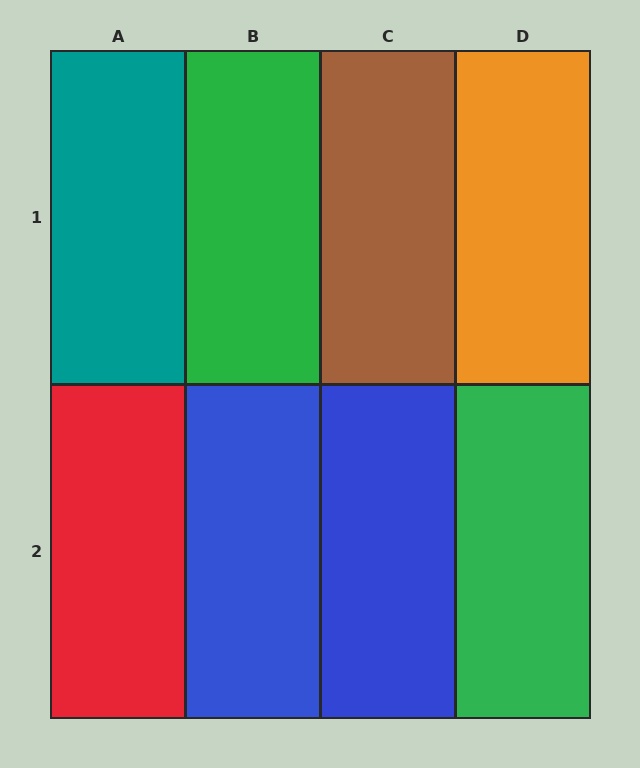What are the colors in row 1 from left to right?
Teal, green, brown, orange.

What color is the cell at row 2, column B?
Blue.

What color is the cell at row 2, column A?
Red.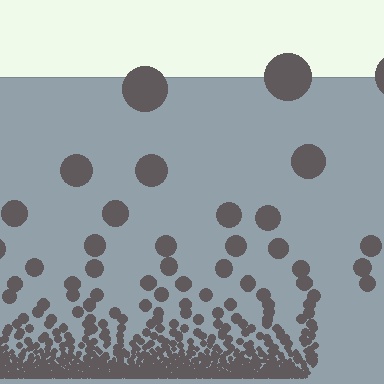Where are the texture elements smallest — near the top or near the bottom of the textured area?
Near the bottom.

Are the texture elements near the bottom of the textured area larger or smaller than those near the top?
Smaller. The gradient is inverted — elements near the bottom are smaller and denser.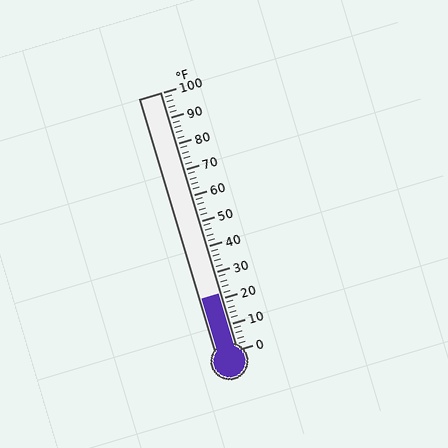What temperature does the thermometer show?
The thermometer shows approximately 22°F.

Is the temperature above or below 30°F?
The temperature is below 30°F.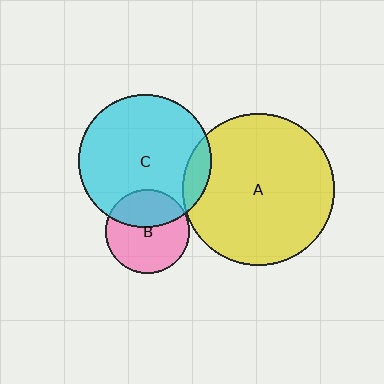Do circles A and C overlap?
Yes.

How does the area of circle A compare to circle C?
Approximately 1.3 times.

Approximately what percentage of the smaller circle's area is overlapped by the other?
Approximately 10%.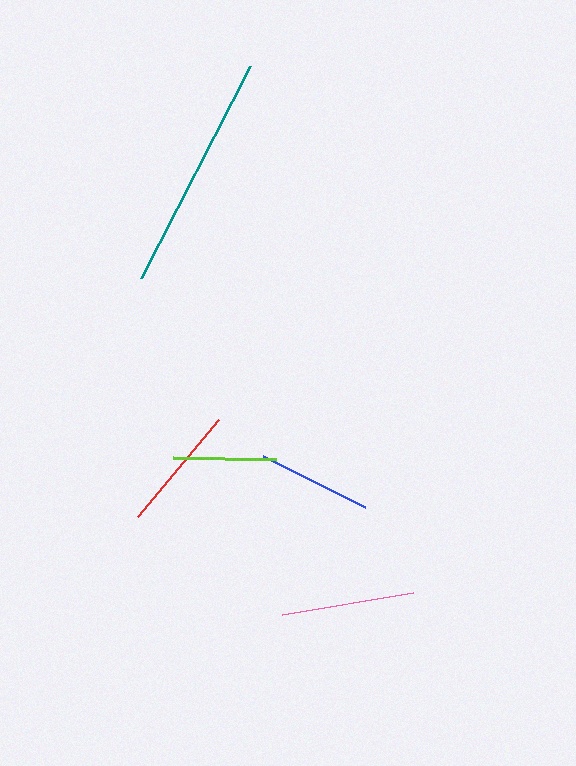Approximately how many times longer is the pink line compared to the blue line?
The pink line is approximately 1.2 times the length of the blue line.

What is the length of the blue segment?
The blue segment is approximately 114 pixels long.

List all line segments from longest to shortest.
From longest to shortest: teal, pink, red, blue, lime.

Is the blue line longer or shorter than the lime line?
The blue line is longer than the lime line.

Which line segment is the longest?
The teal line is the longest at approximately 239 pixels.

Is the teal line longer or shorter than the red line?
The teal line is longer than the red line.